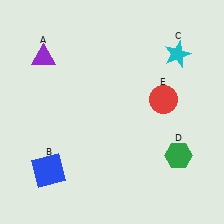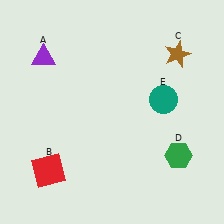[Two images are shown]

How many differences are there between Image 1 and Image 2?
There are 3 differences between the two images.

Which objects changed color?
B changed from blue to red. C changed from cyan to brown. E changed from red to teal.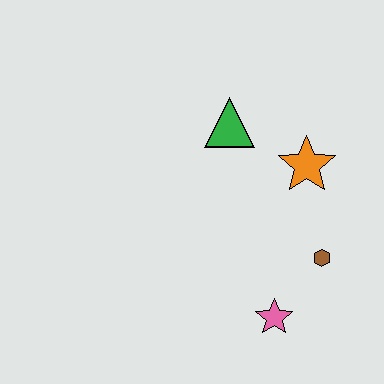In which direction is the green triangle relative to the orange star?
The green triangle is to the left of the orange star.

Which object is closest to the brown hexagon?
The pink star is closest to the brown hexagon.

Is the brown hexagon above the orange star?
No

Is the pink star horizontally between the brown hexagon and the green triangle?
Yes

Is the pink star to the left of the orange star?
Yes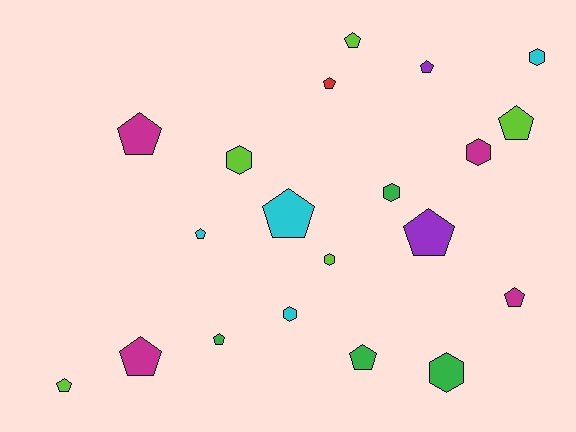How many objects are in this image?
There are 20 objects.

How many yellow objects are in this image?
There are no yellow objects.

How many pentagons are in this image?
There are 13 pentagons.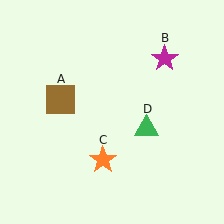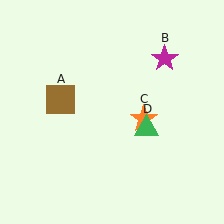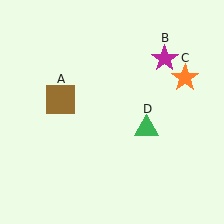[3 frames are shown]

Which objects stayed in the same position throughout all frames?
Brown square (object A) and magenta star (object B) and green triangle (object D) remained stationary.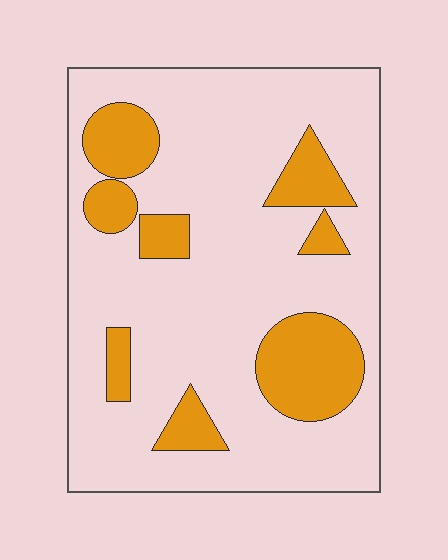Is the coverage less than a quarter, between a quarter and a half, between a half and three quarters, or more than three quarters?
Less than a quarter.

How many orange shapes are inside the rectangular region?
8.